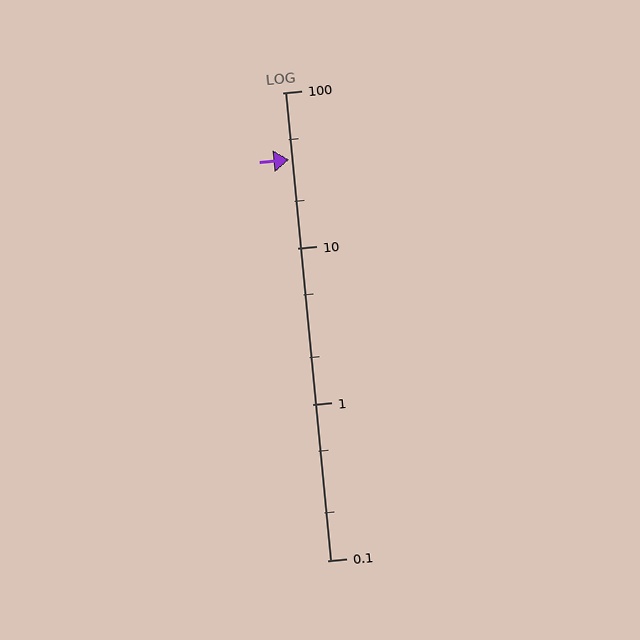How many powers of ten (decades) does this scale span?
The scale spans 3 decades, from 0.1 to 100.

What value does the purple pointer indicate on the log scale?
The pointer indicates approximately 37.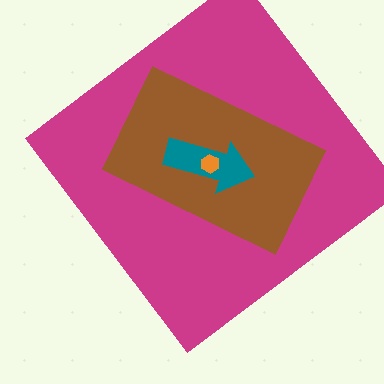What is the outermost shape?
The magenta diamond.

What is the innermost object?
The orange hexagon.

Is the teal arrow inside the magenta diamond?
Yes.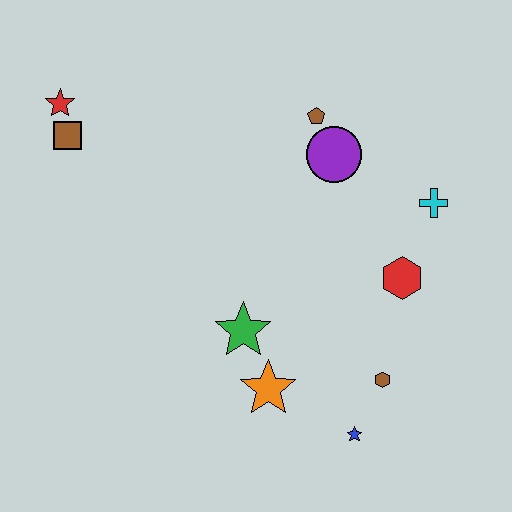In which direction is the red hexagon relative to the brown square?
The red hexagon is to the right of the brown square.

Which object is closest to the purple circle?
The brown pentagon is closest to the purple circle.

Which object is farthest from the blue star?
The red star is farthest from the blue star.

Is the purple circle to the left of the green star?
No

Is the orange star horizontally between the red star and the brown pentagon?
Yes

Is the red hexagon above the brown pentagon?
No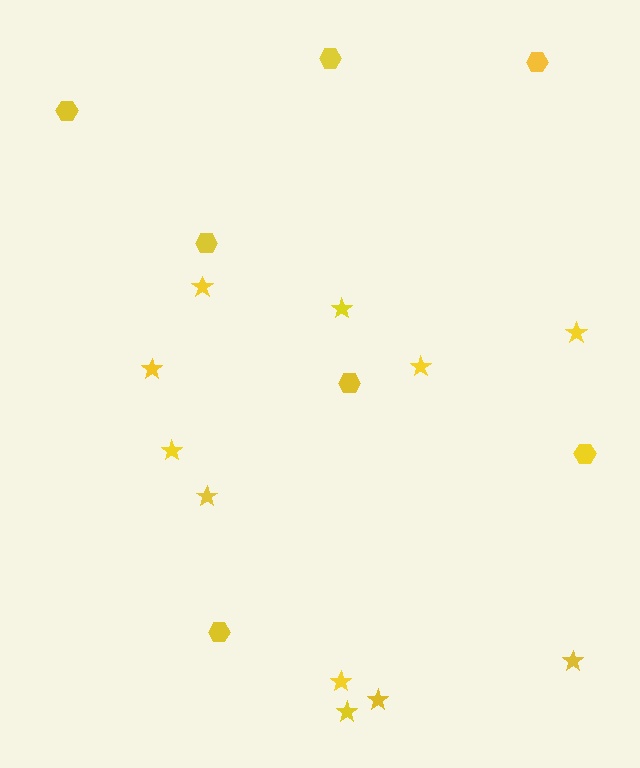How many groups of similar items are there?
There are 2 groups: one group of hexagons (7) and one group of stars (11).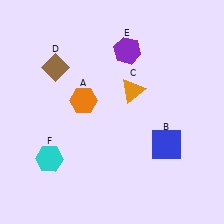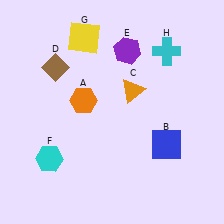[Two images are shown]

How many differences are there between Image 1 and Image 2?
There are 2 differences between the two images.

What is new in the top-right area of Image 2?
A cyan cross (H) was added in the top-right area of Image 2.